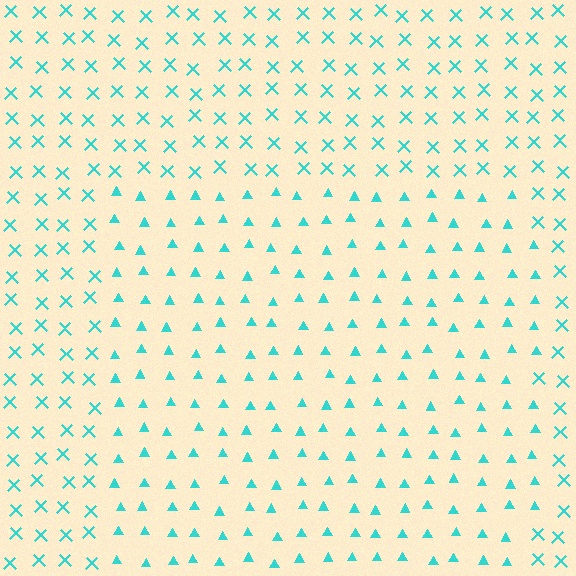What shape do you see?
I see a rectangle.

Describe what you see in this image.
The image is filled with small cyan elements arranged in a uniform grid. A rectangle-shaped region contains triangles, while the surrounding area contains X marks. The boundary is defined purely by the change in element shape.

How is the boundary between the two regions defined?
The boundary is defined by a change in element shape: triangles inside vs. X marks outside. All elements share the same color and spacing.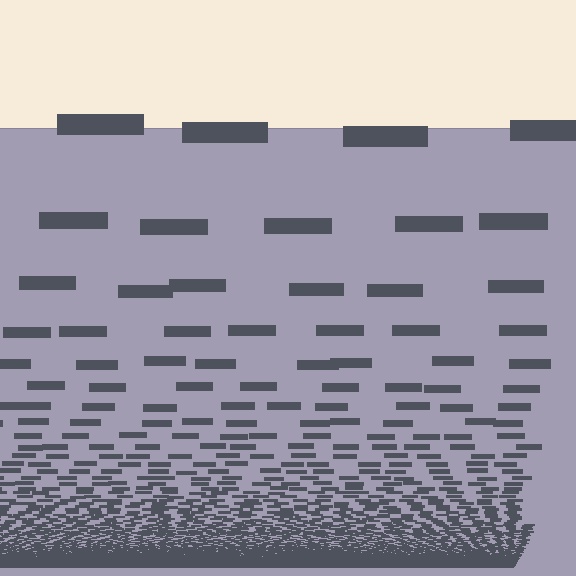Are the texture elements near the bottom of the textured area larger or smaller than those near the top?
Smaller. The gradient is inverted — elements near the bottom are smaller and denser.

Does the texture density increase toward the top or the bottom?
Density increases toward the bottom.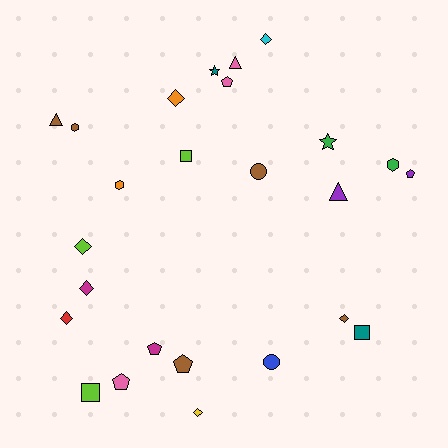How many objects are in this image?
There are 25 objects.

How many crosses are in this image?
There are no crosses.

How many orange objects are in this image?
There are 2 orange objects.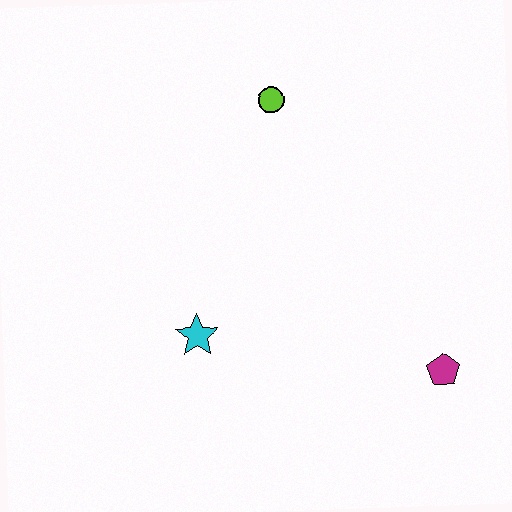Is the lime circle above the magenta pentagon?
Yes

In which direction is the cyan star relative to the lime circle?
The cyan star is below the lime circle.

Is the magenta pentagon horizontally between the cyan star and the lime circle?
No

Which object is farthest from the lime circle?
The magenta pentagon is farthest from the lime circle.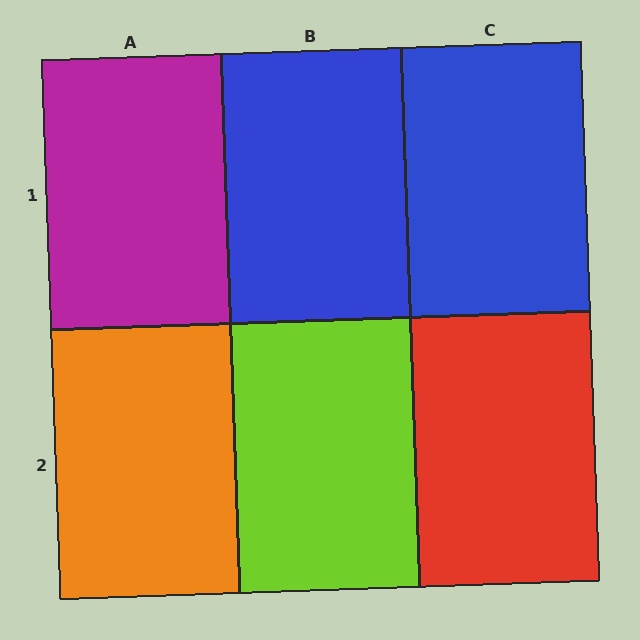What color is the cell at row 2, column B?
Lime.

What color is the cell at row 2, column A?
Orange.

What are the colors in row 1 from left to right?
Magenta, blue, blue.